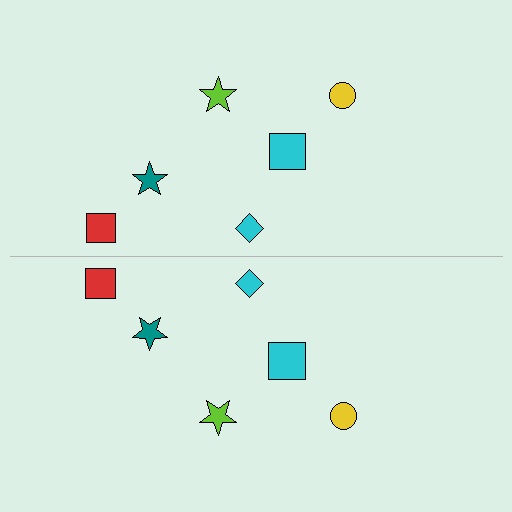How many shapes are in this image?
There are 12 shapes in this image.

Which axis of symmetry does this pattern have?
The pattern has a horizontal axis of symmetry running through the center of the image.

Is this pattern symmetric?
Yes, this pattern has bilateral (reflection) symmetry.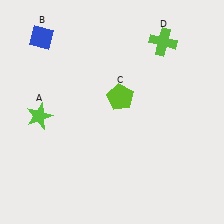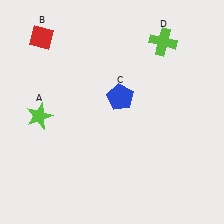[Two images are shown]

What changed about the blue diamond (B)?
In Image 1, B is blue. In Image 2, it changed to red.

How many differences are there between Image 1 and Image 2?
There are 2 differences between the two images.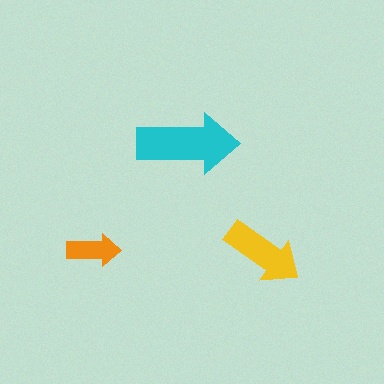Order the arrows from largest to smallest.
the cyan one, the yellow one, the orange one.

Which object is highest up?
The cyan arrow is topmost.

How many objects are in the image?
There are 3 objects in the image.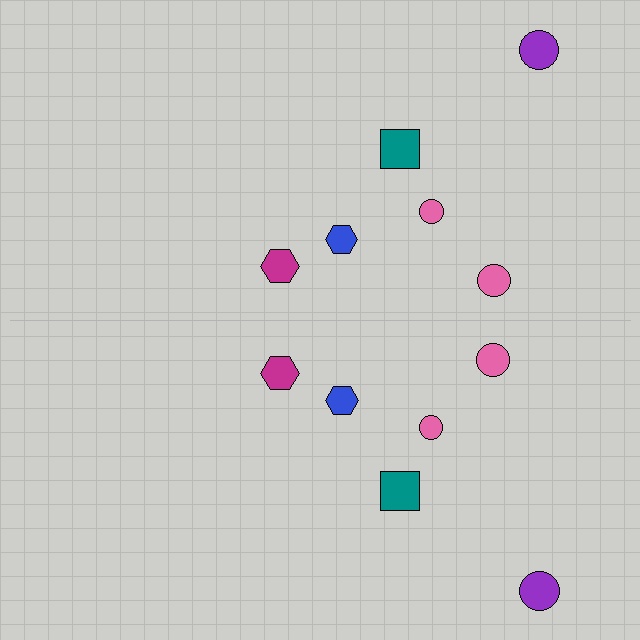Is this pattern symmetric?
Yes, this pattern has bilateral (reflection) symmetry.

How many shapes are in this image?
There are 12 shapes in this image.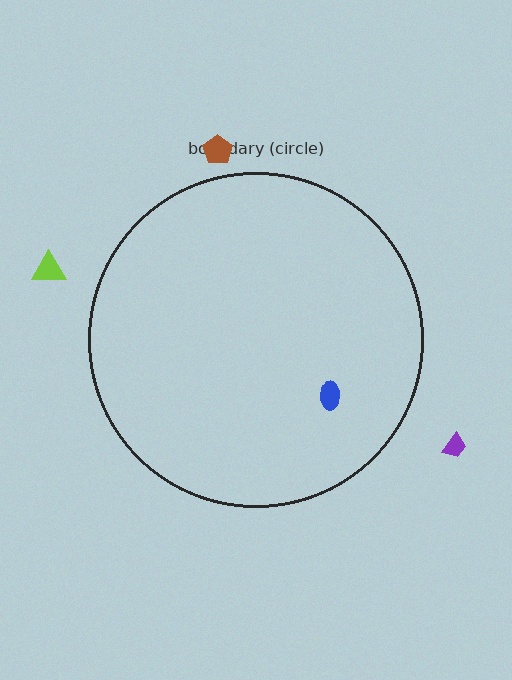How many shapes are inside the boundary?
1 inside, 3 outside.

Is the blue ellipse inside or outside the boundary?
Inside.